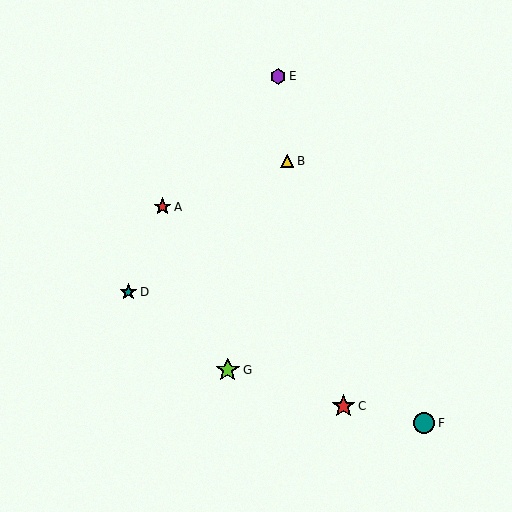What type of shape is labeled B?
Shape B is a yellow triangle.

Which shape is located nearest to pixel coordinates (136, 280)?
The teal star (labeled D) at (128, 292) is nearest to that location.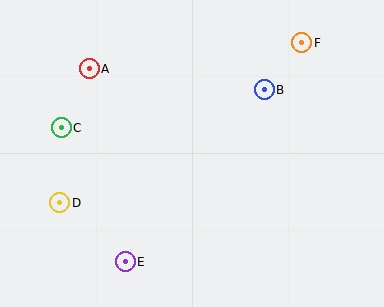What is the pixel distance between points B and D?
The distance between B and D is 234 pixels.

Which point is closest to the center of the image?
Point B at (264, 90) is closest to the center.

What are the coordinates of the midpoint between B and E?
The midpoint between B and E is at (195, 176).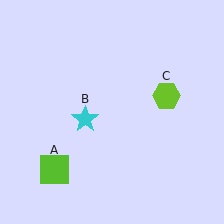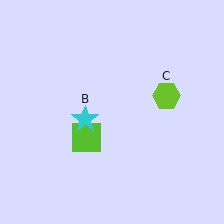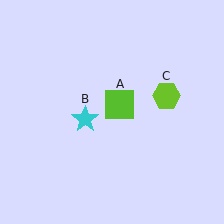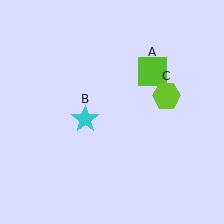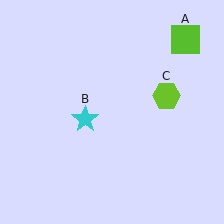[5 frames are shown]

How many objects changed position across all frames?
1 object changed position: lime square (object A).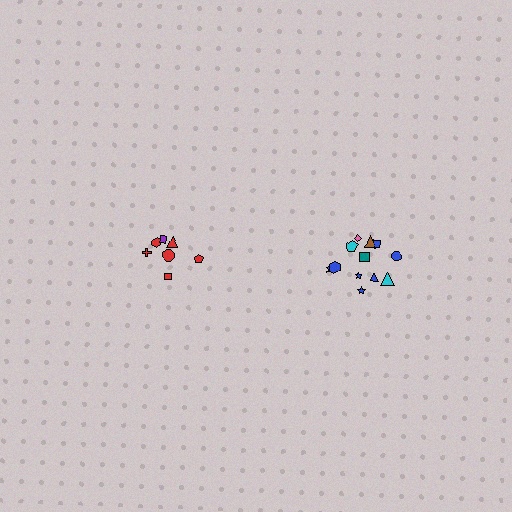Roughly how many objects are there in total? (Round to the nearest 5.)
Roughly 20 objects in total.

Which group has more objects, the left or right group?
The right group.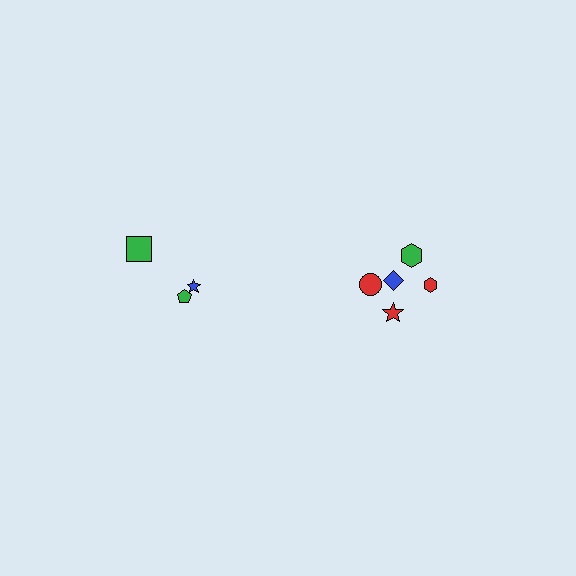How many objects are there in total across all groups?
There are 8 objects.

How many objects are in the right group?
There are 5 objects.